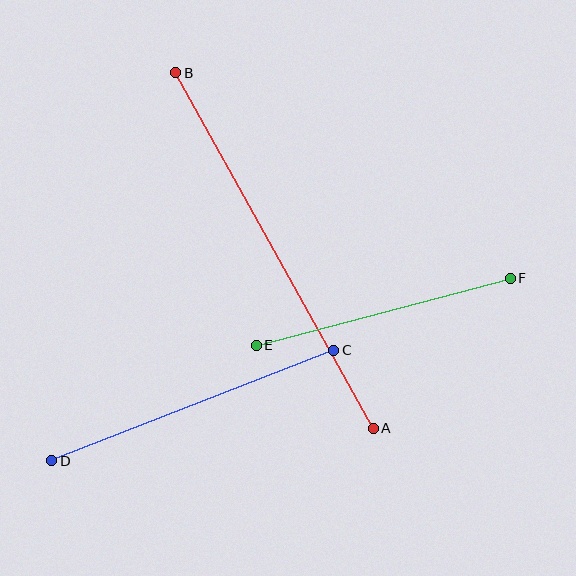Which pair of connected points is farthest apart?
Points A and B are farthest apart.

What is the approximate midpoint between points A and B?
The midpoint is at approximately (274, 251) pixels.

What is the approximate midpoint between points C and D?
The midpoint is at approximately (193, 405) pixels.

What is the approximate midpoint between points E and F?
The midpoint is at approximately (383, 312) pixels.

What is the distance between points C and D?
The distance is approximately 303 pixels.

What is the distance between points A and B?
The distance is approximately 407 pixels.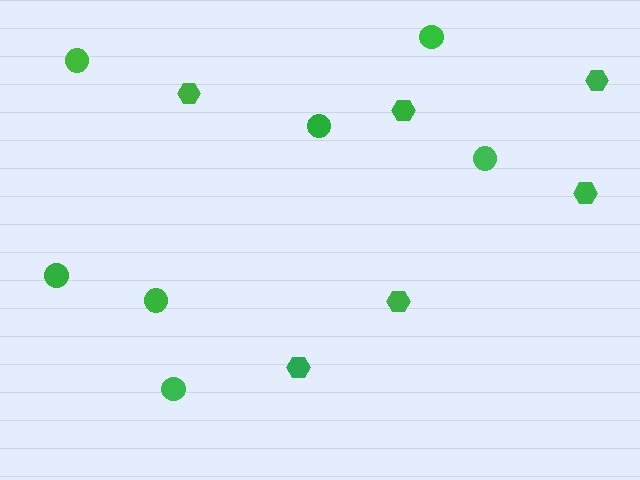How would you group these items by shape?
There are 2 groups: one group of circles (7) and one group of hexagons (6).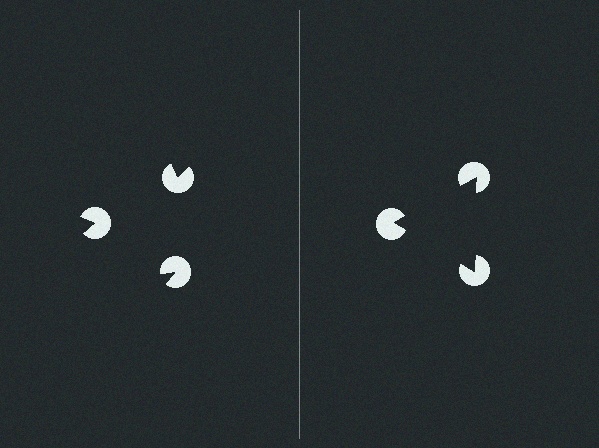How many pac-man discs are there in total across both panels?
6 — 3 on each side.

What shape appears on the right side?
An illusory triangle.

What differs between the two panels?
The pac-man discs are positioned identically on both sides; only the wedge orientations differ. On the right they align to a triangle; on the left they are misaligned.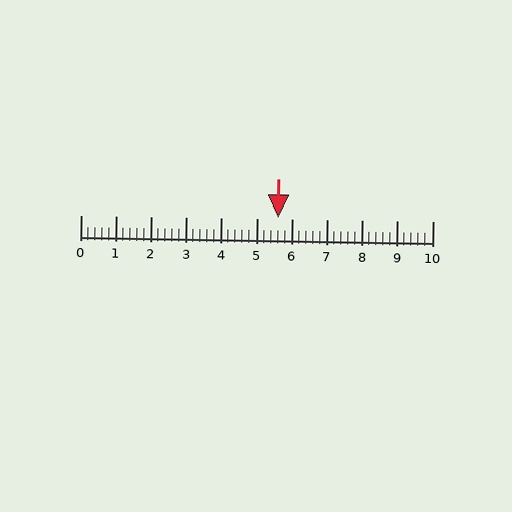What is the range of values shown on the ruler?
The ruler shows values from 0 to 10.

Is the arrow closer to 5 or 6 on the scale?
The arrow is closer to 6.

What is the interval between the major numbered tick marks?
The major tick marks are spaced 1 units apart.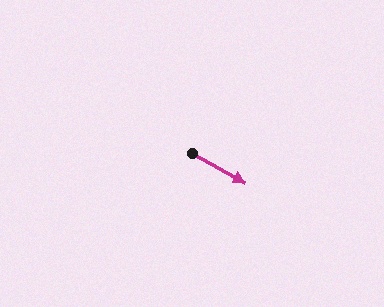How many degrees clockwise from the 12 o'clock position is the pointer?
Approximately 119 degrees.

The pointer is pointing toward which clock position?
Roughly 4 o'clock.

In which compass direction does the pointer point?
Southeast.